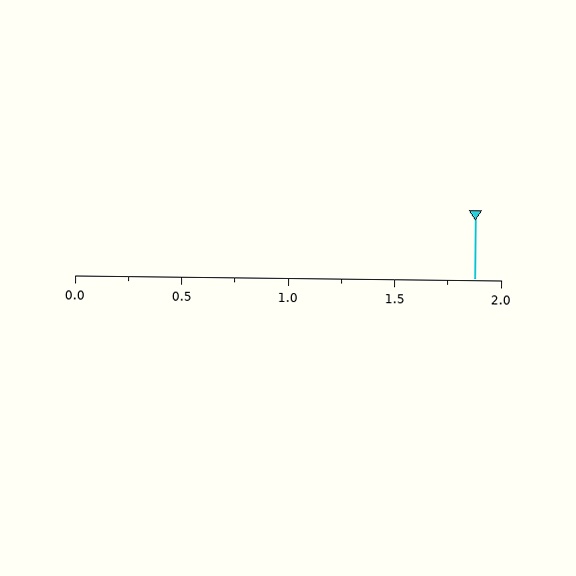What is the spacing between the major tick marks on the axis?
The major ticks are spaced 0.5 apart.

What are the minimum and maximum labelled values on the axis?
The axis runs from 0.0 to 2.0.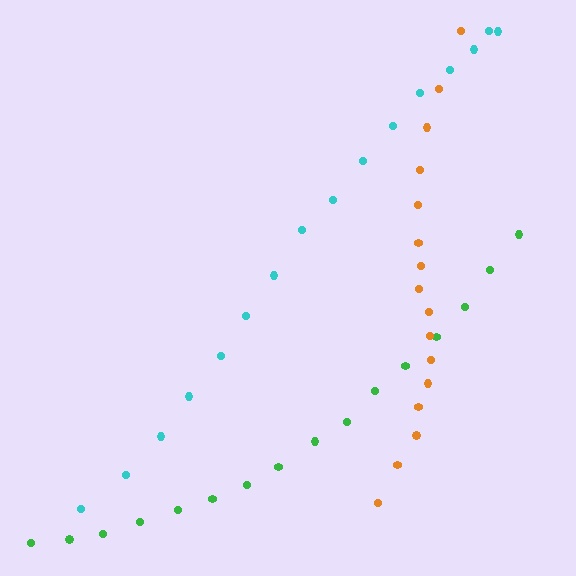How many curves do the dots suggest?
There are 3 distinct paths.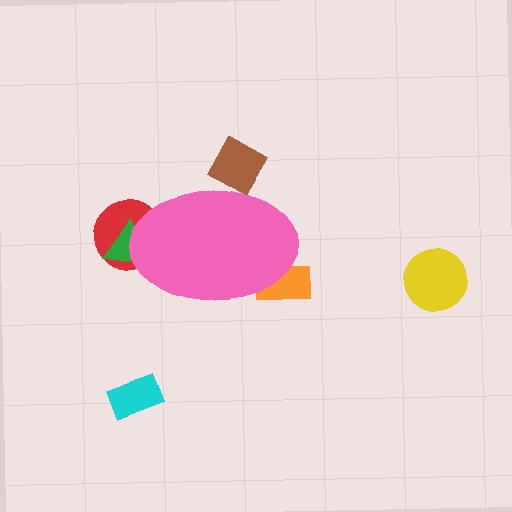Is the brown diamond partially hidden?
Yes, the brown diamond is partially hidden behind the pink ellipse.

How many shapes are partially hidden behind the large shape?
4 shapes are partially hidden.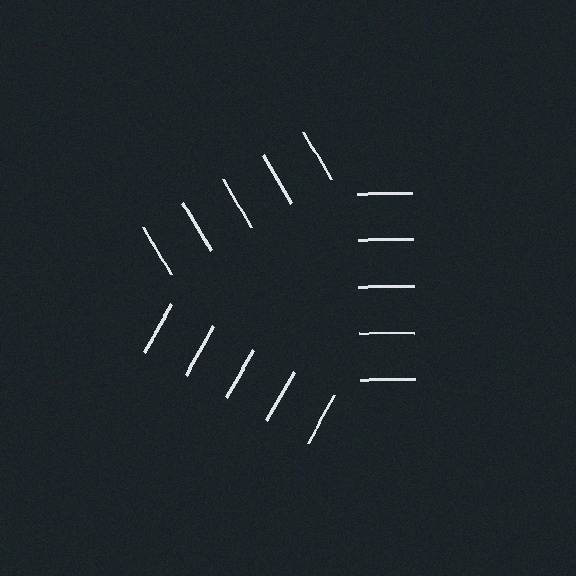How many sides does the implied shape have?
3 sides — the line-ends trace a triangle.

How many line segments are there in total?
15 — 5 along each of the 3 edges.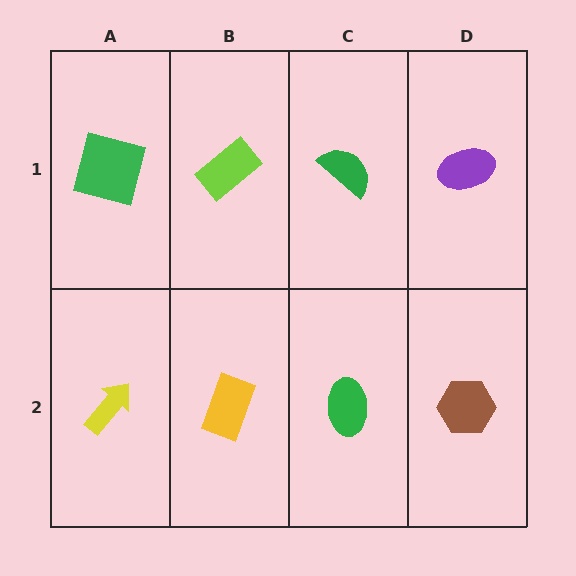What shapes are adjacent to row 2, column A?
A green square (row 1, column A), a yellow rectangle (row 2, column B).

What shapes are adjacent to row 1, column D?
A brown hexagon (row 2, column D), a green semicircle (row 1, column C).